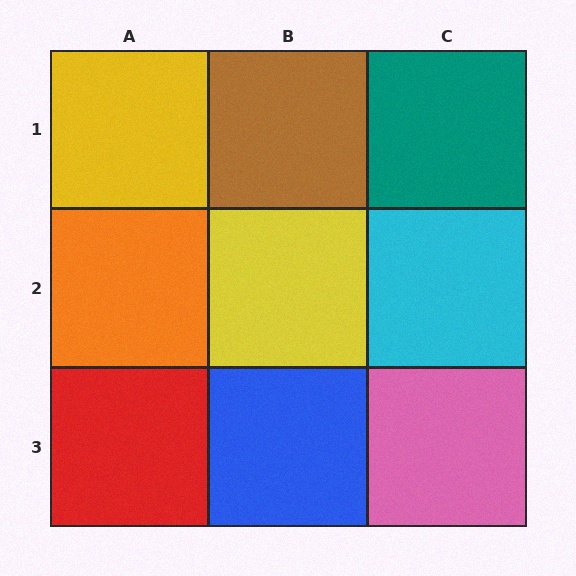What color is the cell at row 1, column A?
Yellow.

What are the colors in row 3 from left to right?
Red, blue, pink.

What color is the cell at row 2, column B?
Yellow.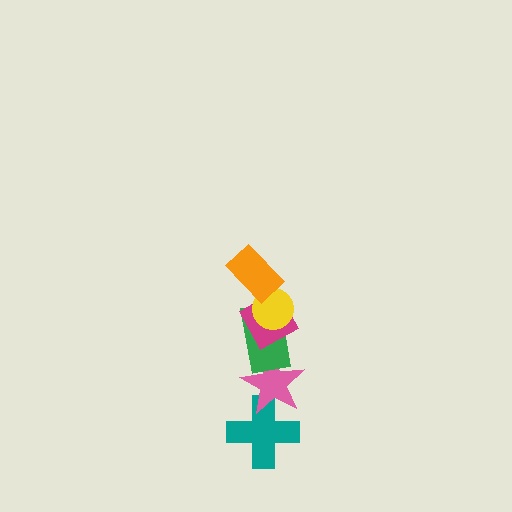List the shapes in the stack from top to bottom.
From top to bottom: the orange rectangle, the yellow circle, the magenta diamond, the green rectangle, the pink star, the teal cross.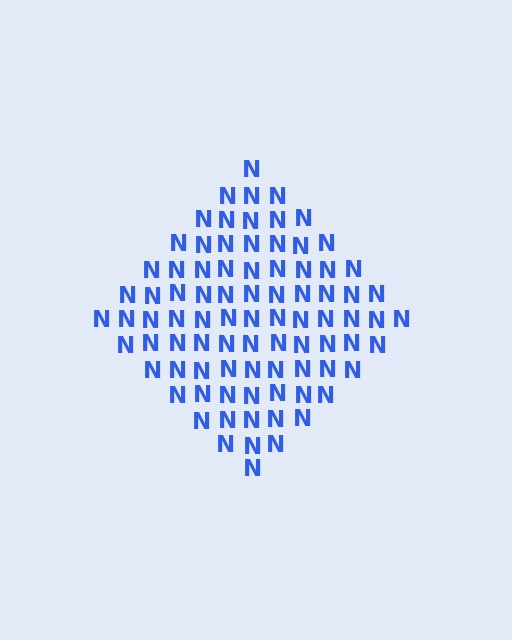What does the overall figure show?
The overall figure shows a diamond.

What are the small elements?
The small elements are letter N's.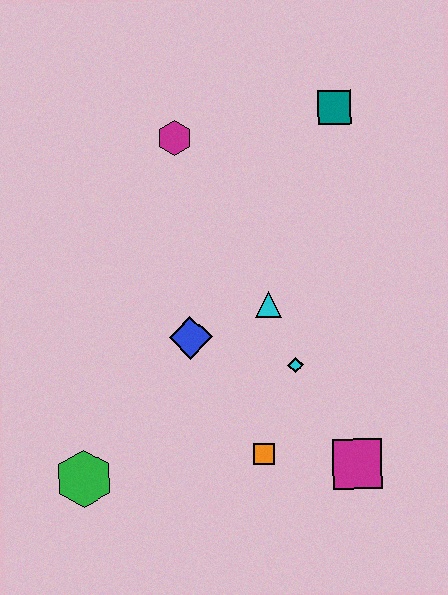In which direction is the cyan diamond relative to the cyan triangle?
The cyan diamond is below the cyan triangle.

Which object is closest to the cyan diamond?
The cyan triangle is closest to the cyan diamond.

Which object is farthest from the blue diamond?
The teal square is farthest from the blue diamond.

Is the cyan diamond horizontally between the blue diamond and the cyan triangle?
No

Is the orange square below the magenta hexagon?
Yes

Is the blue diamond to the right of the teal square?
No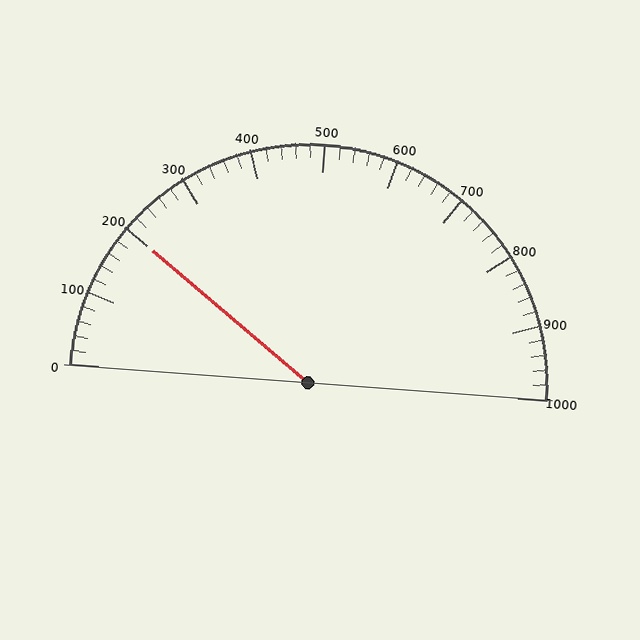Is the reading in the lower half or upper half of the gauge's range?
The reading is in the lower half of the range (0 to 1000).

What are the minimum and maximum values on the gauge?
The gauge ranges from 0 to 1000.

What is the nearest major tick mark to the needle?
The nearest major tick mark is 200.